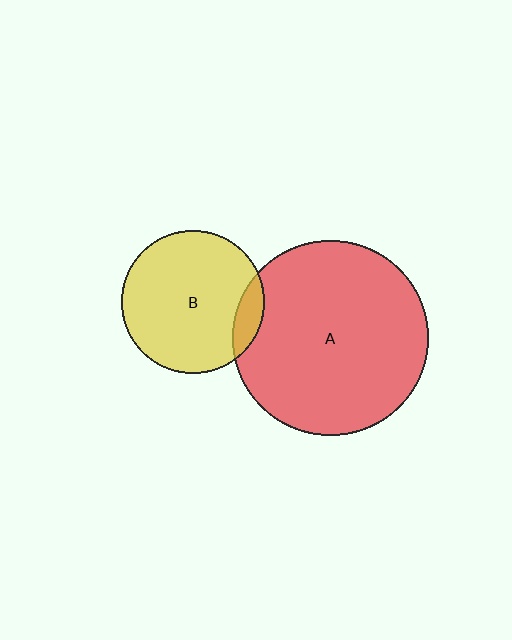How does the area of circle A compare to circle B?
Approximately 1.9 times.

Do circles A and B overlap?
Yes.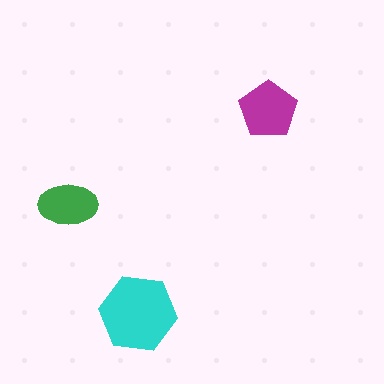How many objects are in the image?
There are 3 objects in the image.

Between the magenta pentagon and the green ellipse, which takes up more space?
The magenta pentagon.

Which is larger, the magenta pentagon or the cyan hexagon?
The cyan hexagon.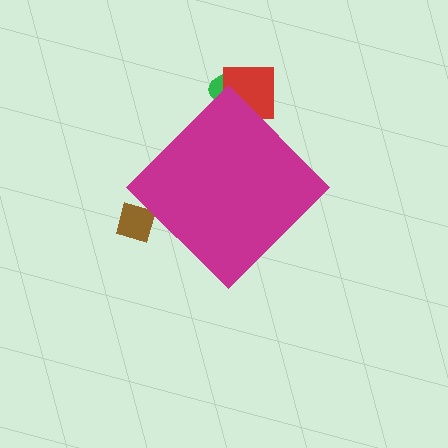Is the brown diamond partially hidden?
Yes, the brown diamond is partially hidden behind the magenta diamond.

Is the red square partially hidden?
Yes, the red square is partially hidden behind the magenta diamond.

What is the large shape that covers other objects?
A magenta diamond.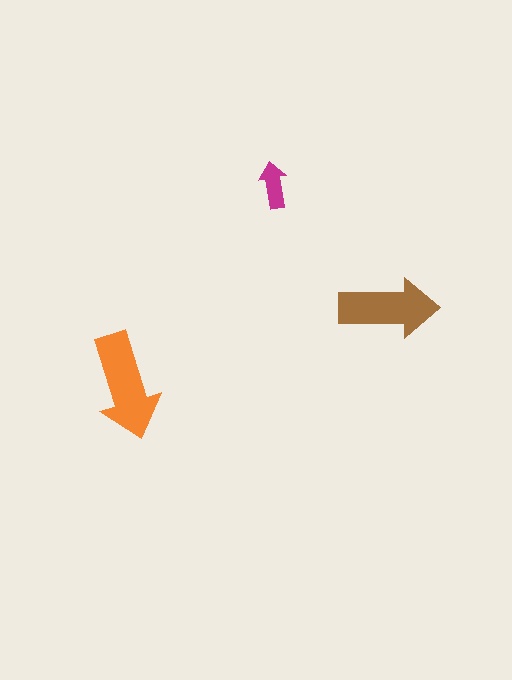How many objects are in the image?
There are 3 objects in the image.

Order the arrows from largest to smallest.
the orange one, the brown one, the magenta one.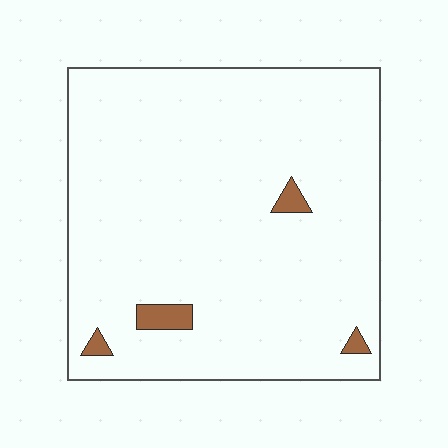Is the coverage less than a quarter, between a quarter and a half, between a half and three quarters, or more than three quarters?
Less than a quarter.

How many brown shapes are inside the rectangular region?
4.